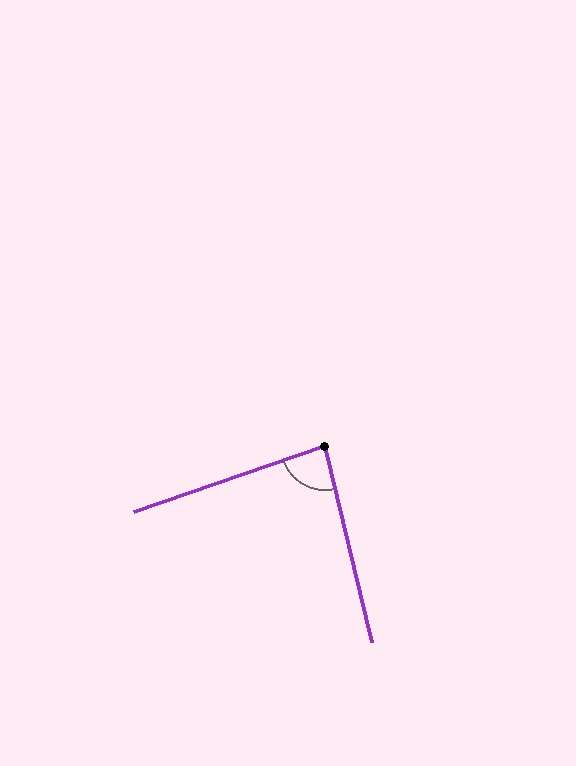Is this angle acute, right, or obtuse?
It is acute.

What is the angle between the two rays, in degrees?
Approximately 84 degrees.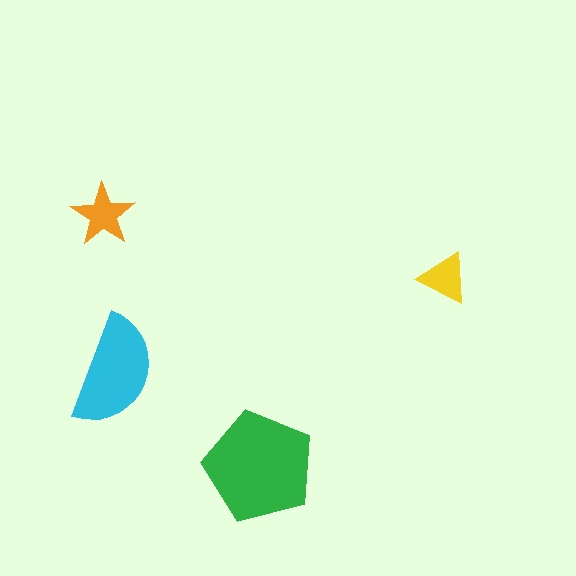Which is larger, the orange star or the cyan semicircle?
The cyan semicircle.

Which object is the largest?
The green pentagon.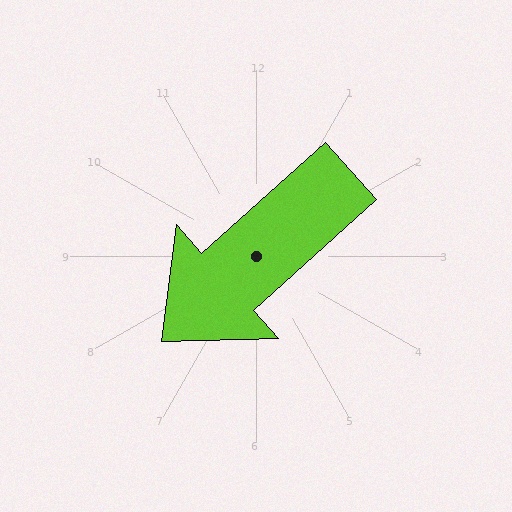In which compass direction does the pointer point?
Southwest.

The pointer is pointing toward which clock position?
Roughly 8 o'clock.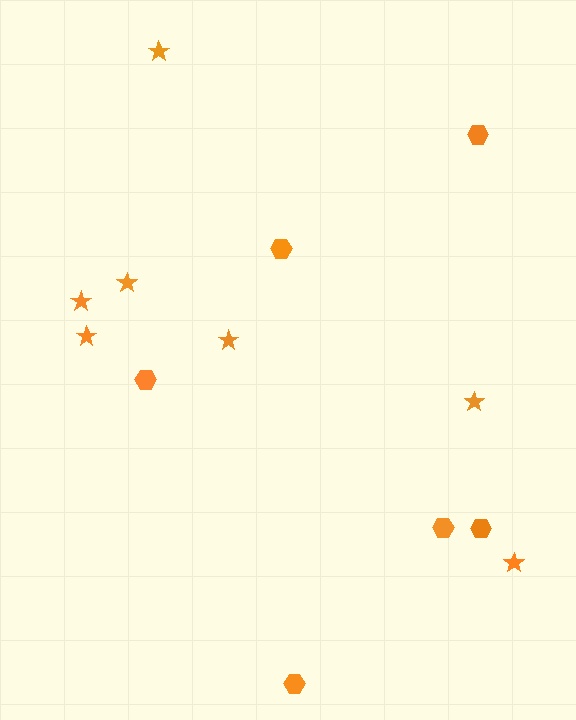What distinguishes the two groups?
There are 2 groups: one group of hexagons (6) and one group of stars (7).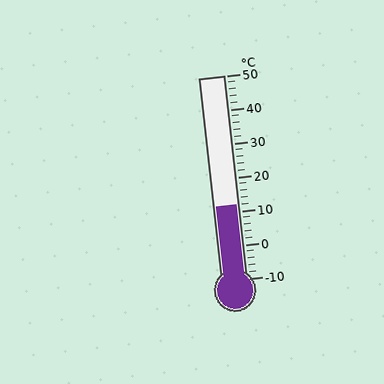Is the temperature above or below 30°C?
The temperature is below 30°C.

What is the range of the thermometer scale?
The thermometer scale ranges from -10°C to 50°C.